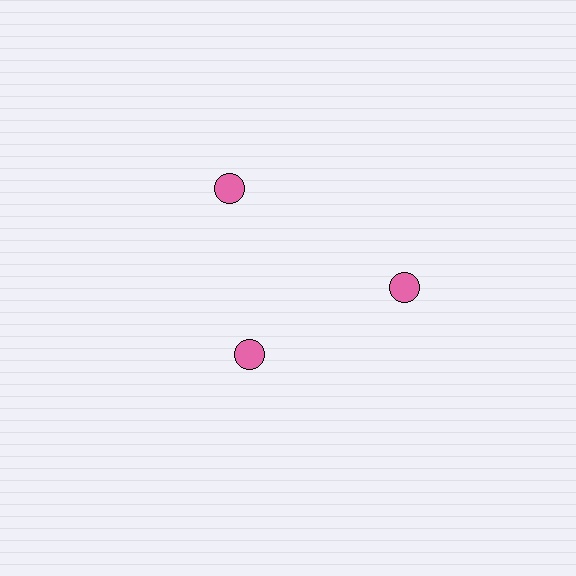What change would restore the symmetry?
The symmetry would be restored by moving it outward, back onto the ring so that all 3 circles sit at equal angles and equal distance from the center.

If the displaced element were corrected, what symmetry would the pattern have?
It would have 3-fold rotational symmetry — the pattern would map onto itself every 120 degrees.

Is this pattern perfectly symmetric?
No. The 3 pink circles are arranged in a ring, but one element near the 7 o'clock position is pulled inward toward the center, breaking the 3-fold rotational symmetry.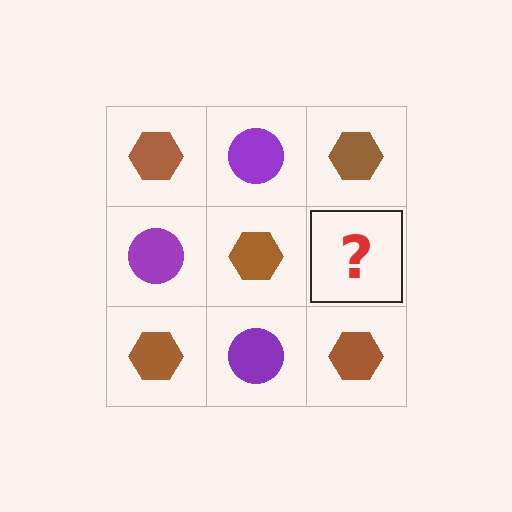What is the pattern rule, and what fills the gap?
The rule is that it alternates brown hexagon and purple circle in a checkerboard pattern. The gap should be filled with a purple circle.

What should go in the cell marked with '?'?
The missing cell should contain a purple circle.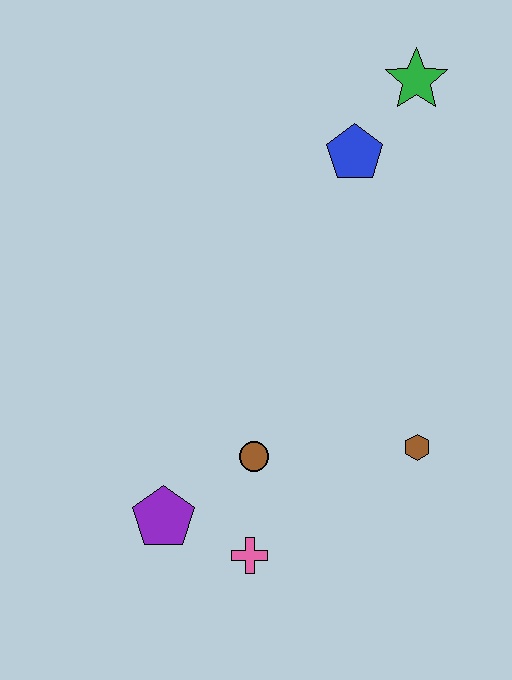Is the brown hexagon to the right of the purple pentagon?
Yes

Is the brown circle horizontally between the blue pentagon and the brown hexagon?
No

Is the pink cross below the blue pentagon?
Yes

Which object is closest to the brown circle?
The pink cross is closest to the brown circle.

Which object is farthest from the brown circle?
The green star is farthest from the brown circle.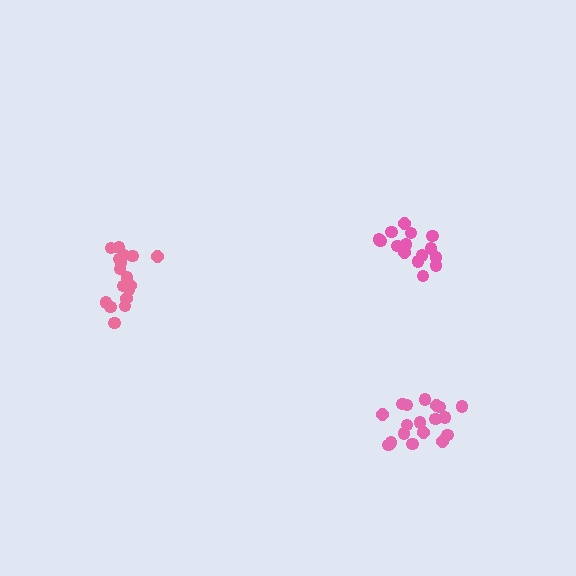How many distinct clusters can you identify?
There are 3 distinct clusters.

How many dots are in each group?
Group 1: 18 dots, Group 2: 18 dots, Group 3: 15 dots (51 total).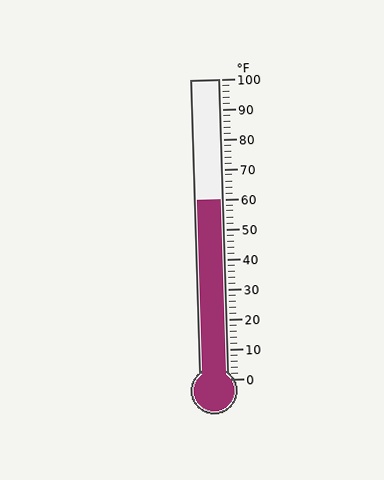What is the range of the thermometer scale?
The thermometer scale ranges from 0°F to 100°F.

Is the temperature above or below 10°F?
The temperature is above 10°F.